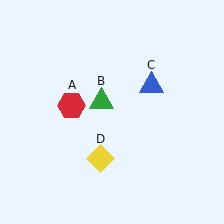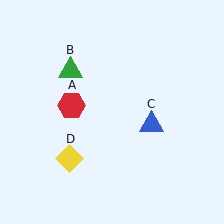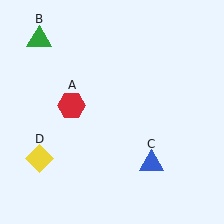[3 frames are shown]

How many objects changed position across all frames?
3 objects changed position: green triangle (object B), blue triangle (object C), yellow diamond (object D).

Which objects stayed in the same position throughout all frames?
Red hexagon (object A) remained stationary.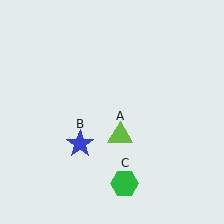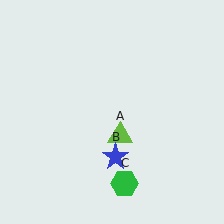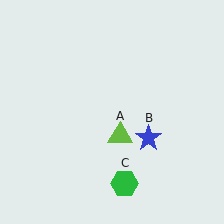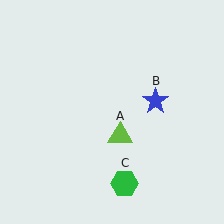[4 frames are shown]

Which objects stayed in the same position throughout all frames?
Lime triangle (object A) and green hexagon (object C) remained stationary.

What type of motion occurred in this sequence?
The blue star (object B) rotated counterclockwise around the center of the scene.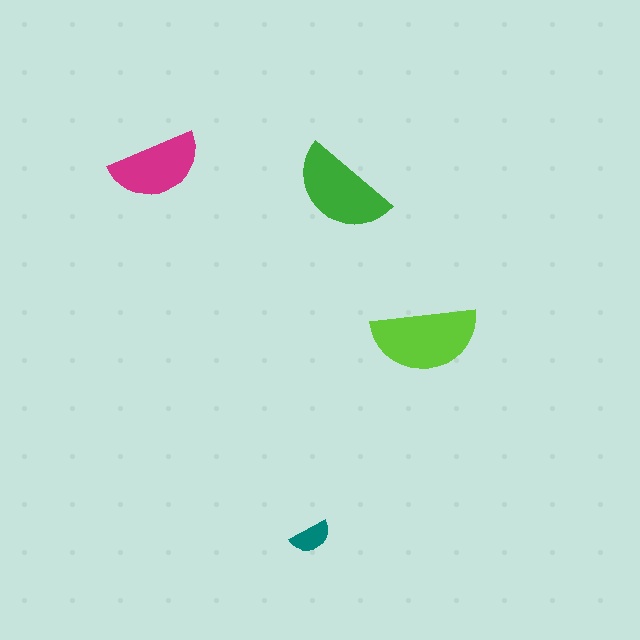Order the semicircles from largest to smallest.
the lime one, the green one, the magenta one, the teal one.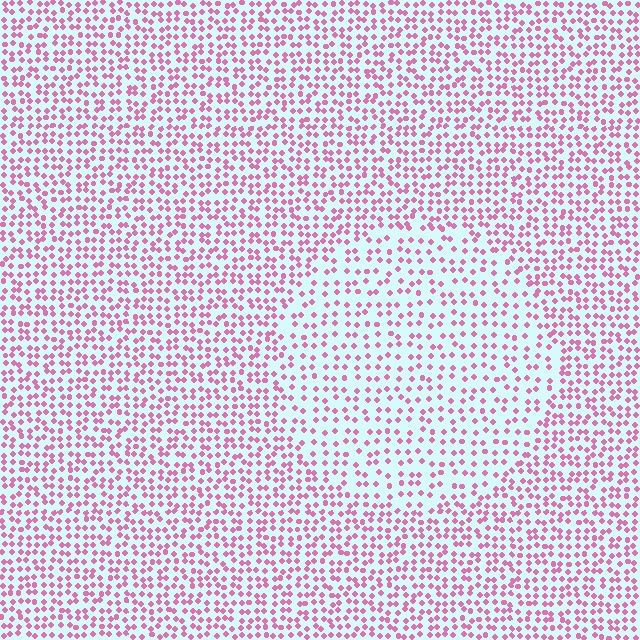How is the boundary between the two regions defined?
The boundary is defined by a change in element density (approximately 1.7x ratio). All elements are the same color, size, and shape.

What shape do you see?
I see a circle.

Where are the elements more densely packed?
The elements are more densely packed outside the circle boundary.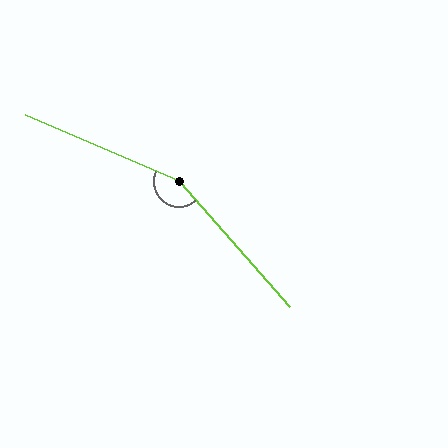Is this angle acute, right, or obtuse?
It is obtuse.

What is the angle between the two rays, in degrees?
Approximately 155 degrees.